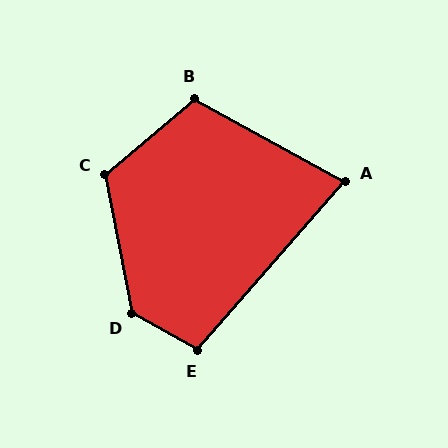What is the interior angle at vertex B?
Approximately 111 degrees (obtuse).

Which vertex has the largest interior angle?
D, at approximately 130 degrees.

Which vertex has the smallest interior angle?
A, at approximately 77 degrees.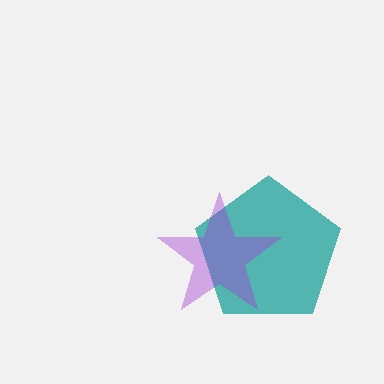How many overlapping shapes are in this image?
There are 2 overlapping shapes in the image.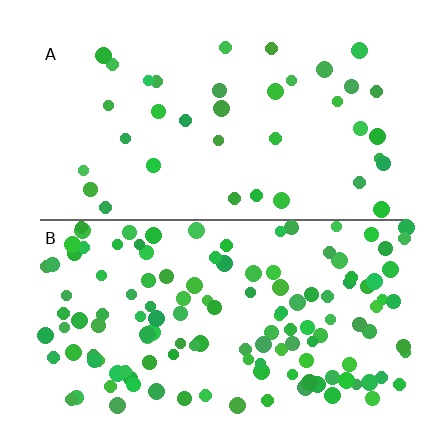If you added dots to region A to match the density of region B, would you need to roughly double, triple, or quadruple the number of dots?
Approximately triple.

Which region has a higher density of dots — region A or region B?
B (the bottom).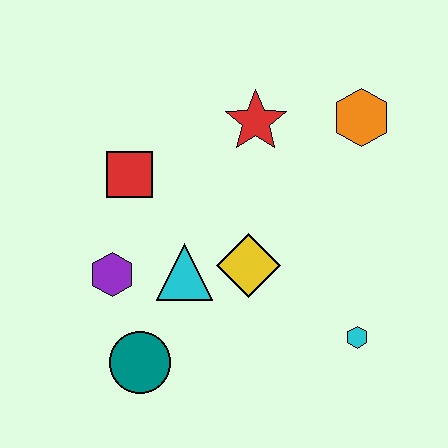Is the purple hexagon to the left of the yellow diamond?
Yes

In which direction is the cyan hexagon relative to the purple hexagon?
The cyan hexagon is to the right of the purple hexagon.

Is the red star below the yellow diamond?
No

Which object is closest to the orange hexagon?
The red star is closest to the orange hexagon.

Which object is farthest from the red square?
The cyan hexagon is farthest from the red square.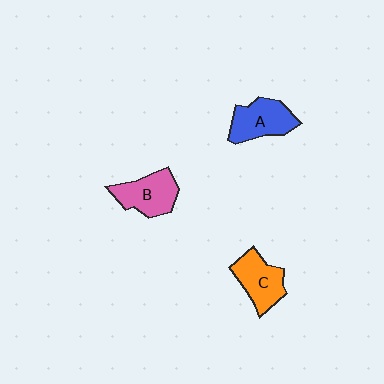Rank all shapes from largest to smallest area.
From largest to smallest: A (blue), B (pink), C (orange).